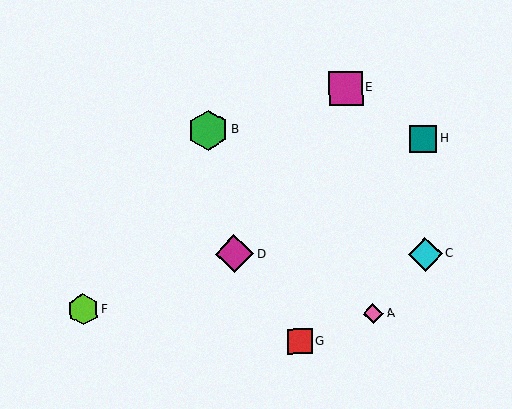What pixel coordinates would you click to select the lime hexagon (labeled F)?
Click at (83, 310) to select the lime hexagon F.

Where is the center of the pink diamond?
The center of the pink diamond is at (373, 314).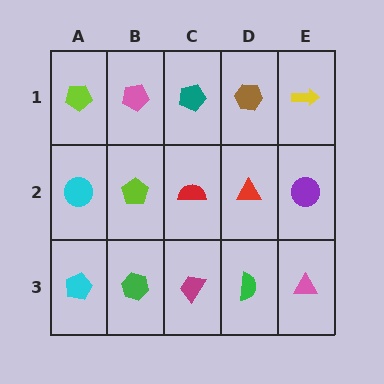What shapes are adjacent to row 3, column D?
A red triangle (row 2, column D), a magenta trapezoid (row 3, column C), a pink triangle (row 3, column E).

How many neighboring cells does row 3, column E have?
2.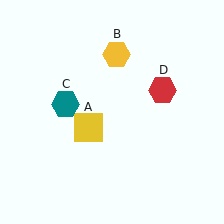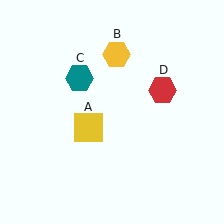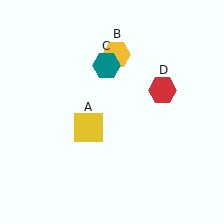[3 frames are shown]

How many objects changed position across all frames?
1 object changed position: teal hexagon (object C).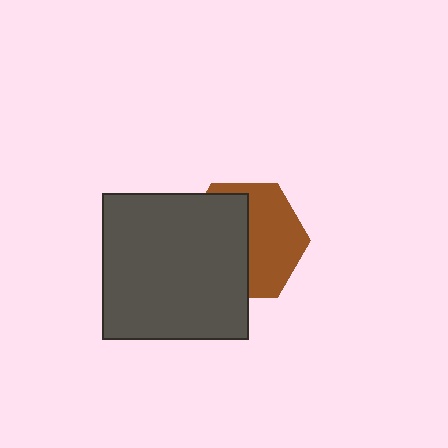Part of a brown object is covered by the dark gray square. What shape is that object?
It is a hexagon.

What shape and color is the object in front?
The object in front is a dark gray square.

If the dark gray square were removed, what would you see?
You would see the complete brown hexagon.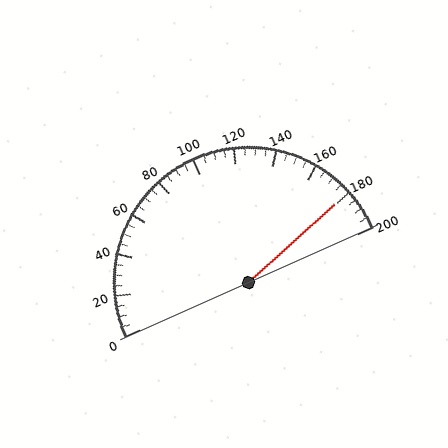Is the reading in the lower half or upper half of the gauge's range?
The reading is in the upper half of the range (0 to 200).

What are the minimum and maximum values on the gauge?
The gauge ranges from 0 to 200.